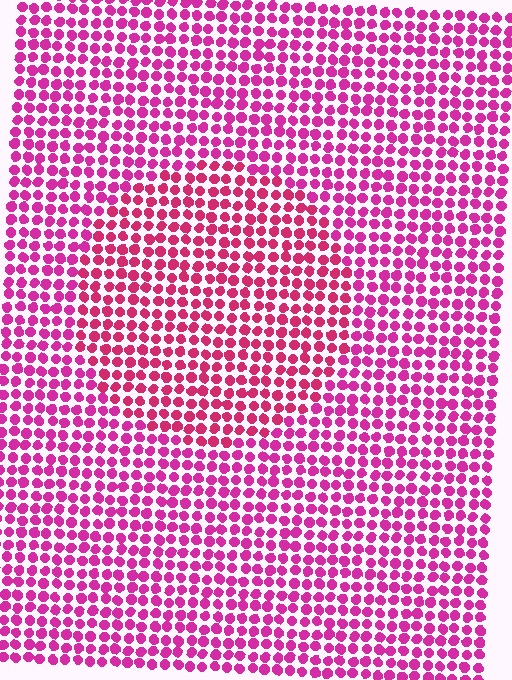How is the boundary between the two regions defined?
The boundary is defined purely by a slight shift in hue (about 19 degrees). Spacing, size, and orientation are identical on both sides.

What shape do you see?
I see a circle.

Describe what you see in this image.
The image is filled with small magenta elements in a uniform arrangement. A circle-shaped region is visible where the elements are tinted to a slightly different hue, forming a subtle color boundary.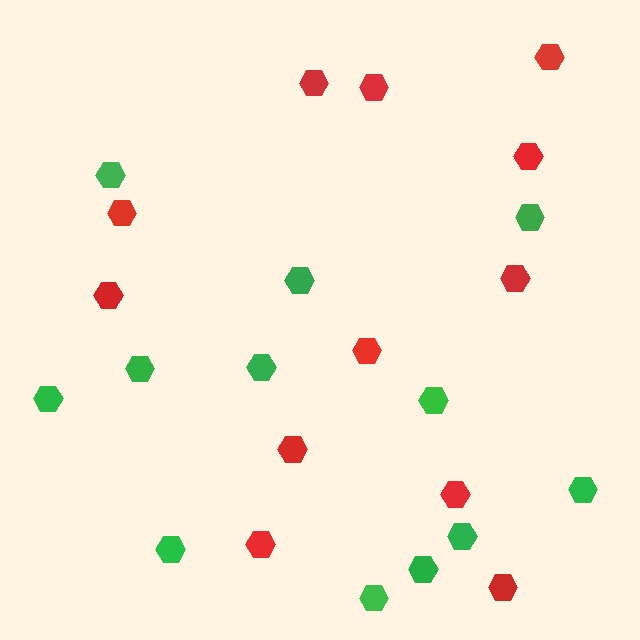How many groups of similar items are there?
There are 2 groups: one group of red hexagons (12) and one group of green hexagons (12).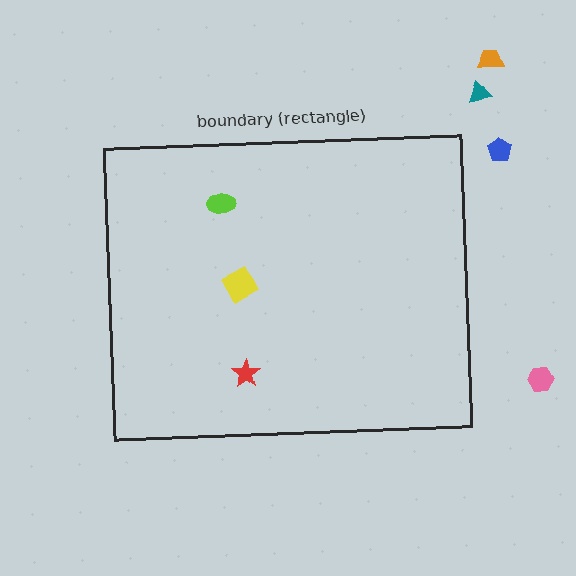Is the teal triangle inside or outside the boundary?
Outside.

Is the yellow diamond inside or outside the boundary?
Inside.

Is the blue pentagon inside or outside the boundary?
Outside.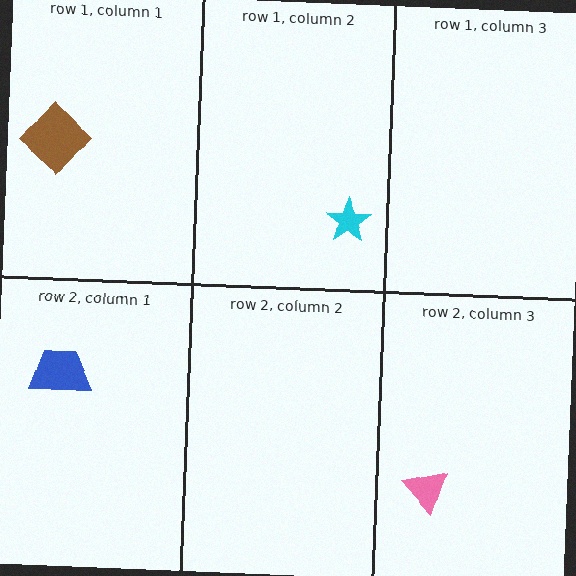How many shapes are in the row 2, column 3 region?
1.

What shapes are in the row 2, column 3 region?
The pink triangle.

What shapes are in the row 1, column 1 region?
The brown diamond.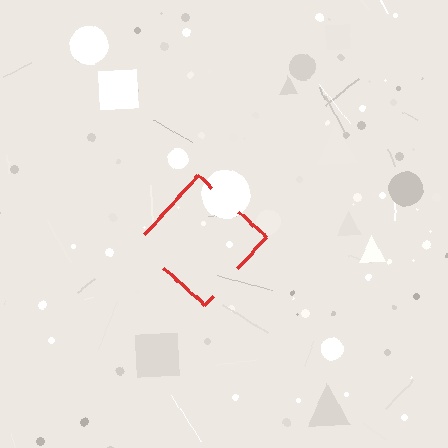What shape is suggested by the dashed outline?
The dashed outline suggests a diamond.